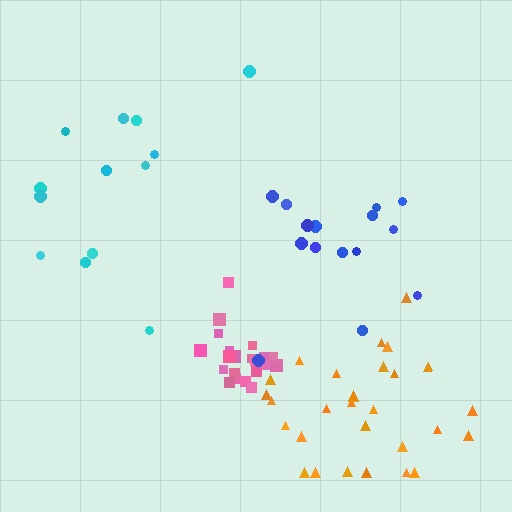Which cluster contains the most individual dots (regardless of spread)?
Orange (32).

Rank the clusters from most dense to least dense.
pink, orange, blue, cyan.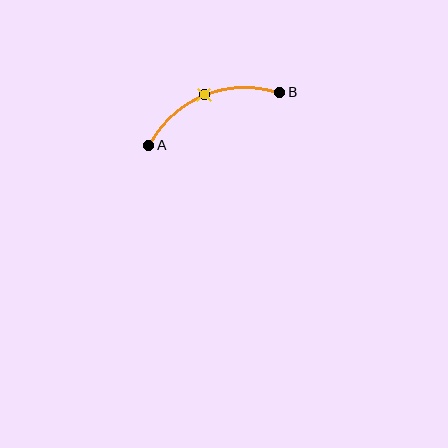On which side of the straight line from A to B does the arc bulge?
The arc bulges above the straight line connecting A and B.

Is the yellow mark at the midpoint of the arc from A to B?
Yes. The yellow mark lies on the arc at equal arc-length from both A and B — it is the arc midpoint.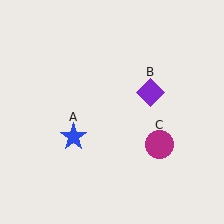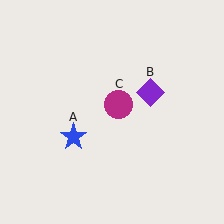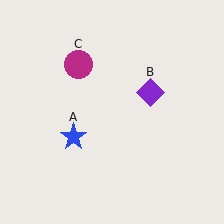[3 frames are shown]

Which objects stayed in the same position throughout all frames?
Blue star (object A) and purple diamond (object B) remained stationary.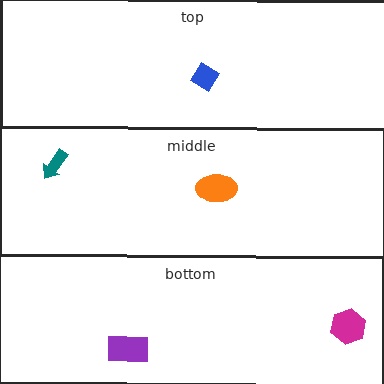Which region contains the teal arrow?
The middle region.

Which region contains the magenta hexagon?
The bottom region.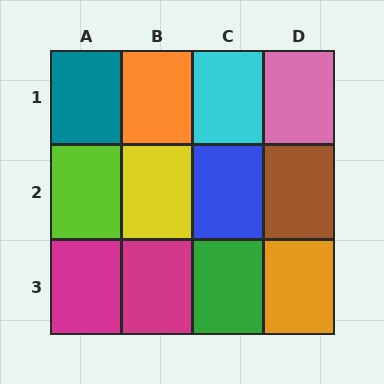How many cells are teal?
1 cell is teal.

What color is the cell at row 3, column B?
Magenta.